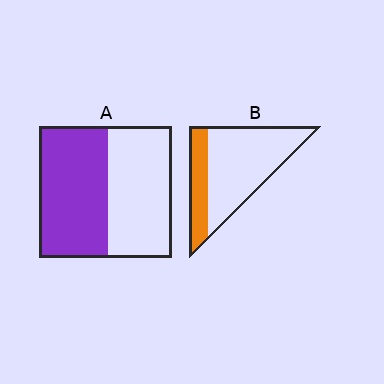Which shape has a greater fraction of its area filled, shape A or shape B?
Shape A.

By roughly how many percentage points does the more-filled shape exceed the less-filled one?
By roughly 25 percentage points (A over B).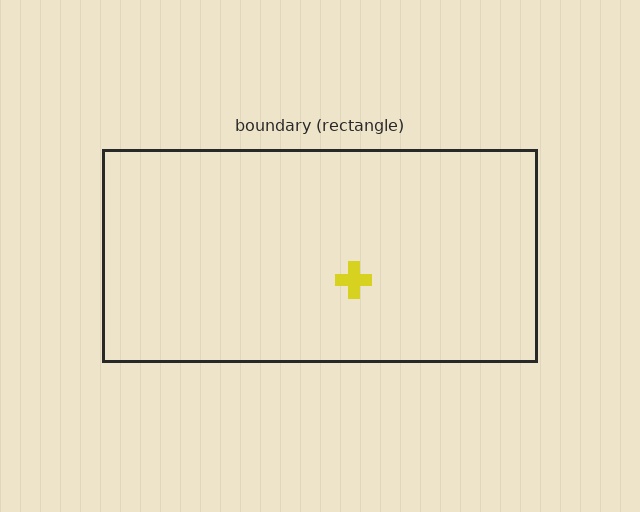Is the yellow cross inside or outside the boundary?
Inside.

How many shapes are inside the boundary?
1 inside, 0 outside.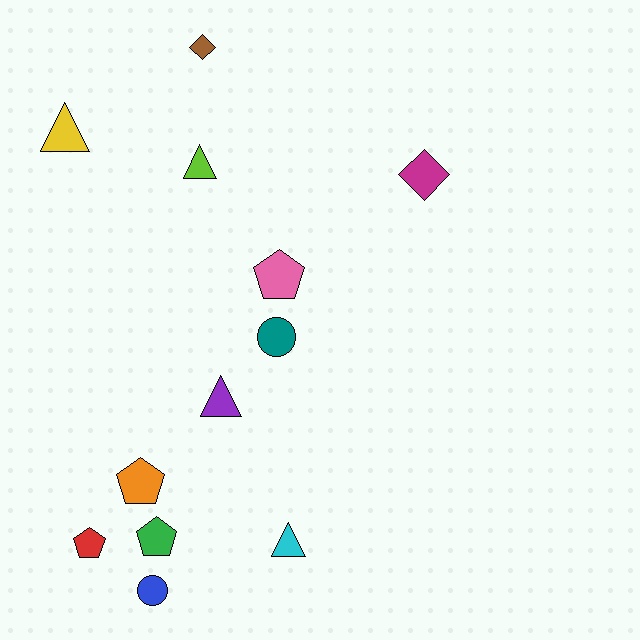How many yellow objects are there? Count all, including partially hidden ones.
There is 1 yellow object.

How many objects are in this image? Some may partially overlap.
There are 12 objects.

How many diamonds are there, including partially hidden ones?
There are 2 diamonds.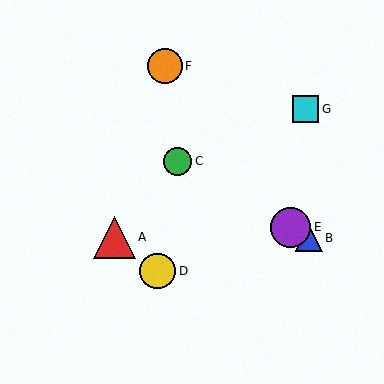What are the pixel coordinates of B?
Object B is at (309, 238).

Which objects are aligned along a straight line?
Objects B, C, E are aligned along a straight line.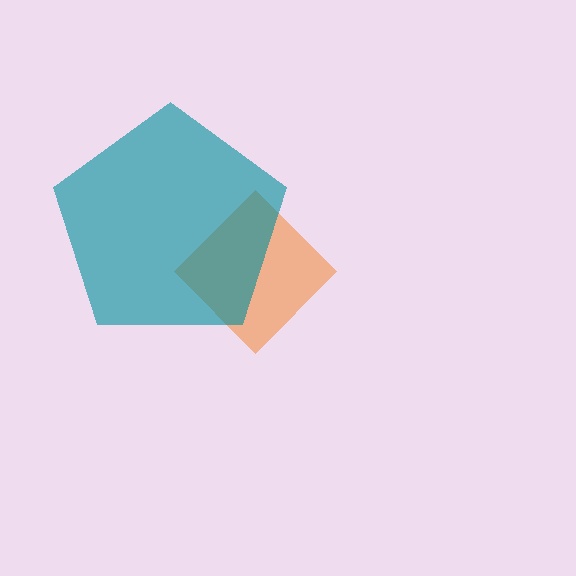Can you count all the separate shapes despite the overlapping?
Yes, there are 2 separate shapes.